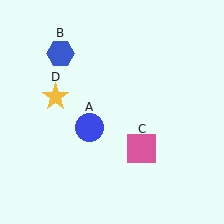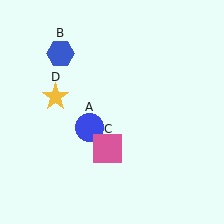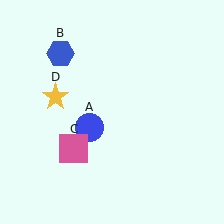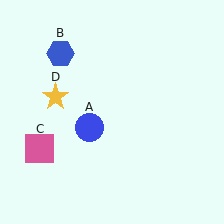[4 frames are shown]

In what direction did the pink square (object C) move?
The pink square (object C) moved left.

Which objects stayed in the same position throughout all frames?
Blue circle (object A) and blue hexagon (object B) and yellow star (object D) remained stationary.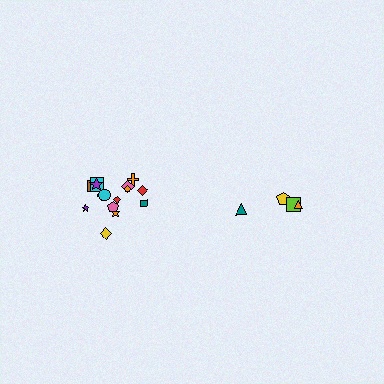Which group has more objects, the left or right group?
The left group.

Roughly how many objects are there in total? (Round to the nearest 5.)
Roughly 20 objects in total.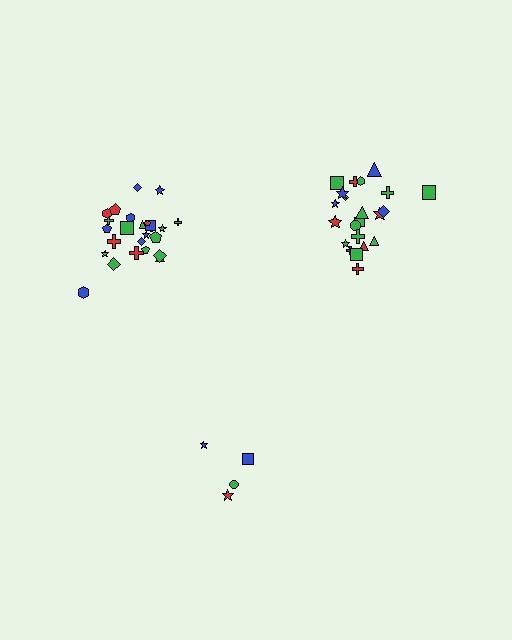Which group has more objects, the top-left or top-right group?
The top-left group.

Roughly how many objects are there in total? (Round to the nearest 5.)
Roughly 50 objects in total.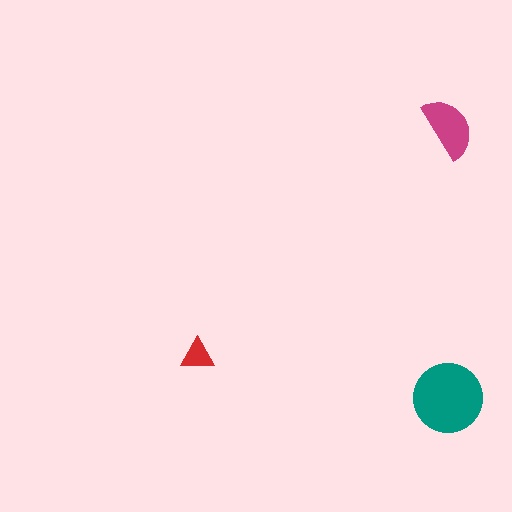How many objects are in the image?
There are 3 objects in the image.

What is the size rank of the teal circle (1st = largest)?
1st.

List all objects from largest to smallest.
The teal circle, the magenta semicircle, the red triangle.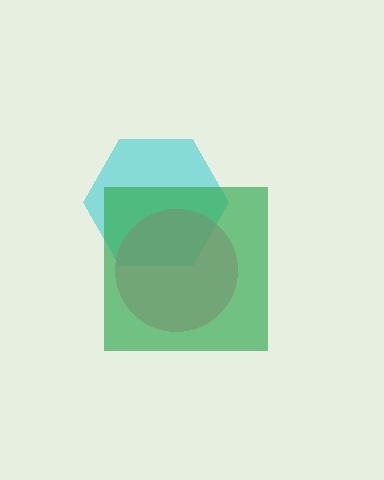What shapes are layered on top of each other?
The layered shapes are: a cyan hexagon, a pink circle, a green square.